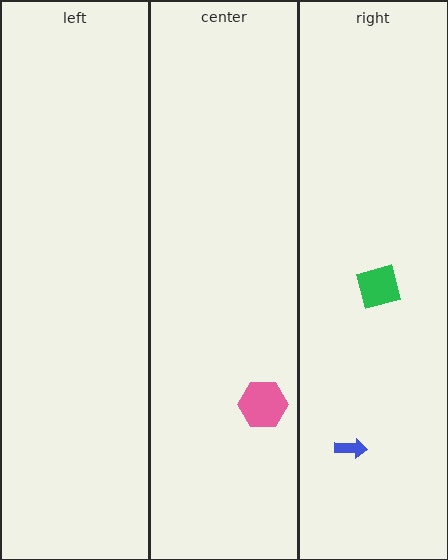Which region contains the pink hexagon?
The center region.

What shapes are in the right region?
The blue arrow, the green square.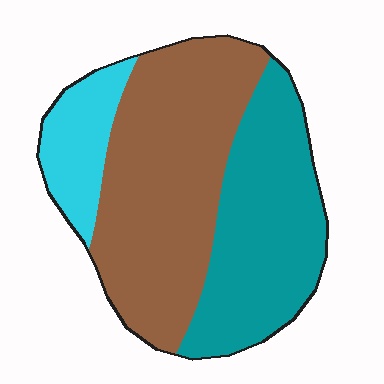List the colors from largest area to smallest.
From largest to smallest: brown, teal, cyan.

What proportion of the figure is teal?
Teal covers about 35% of the figure.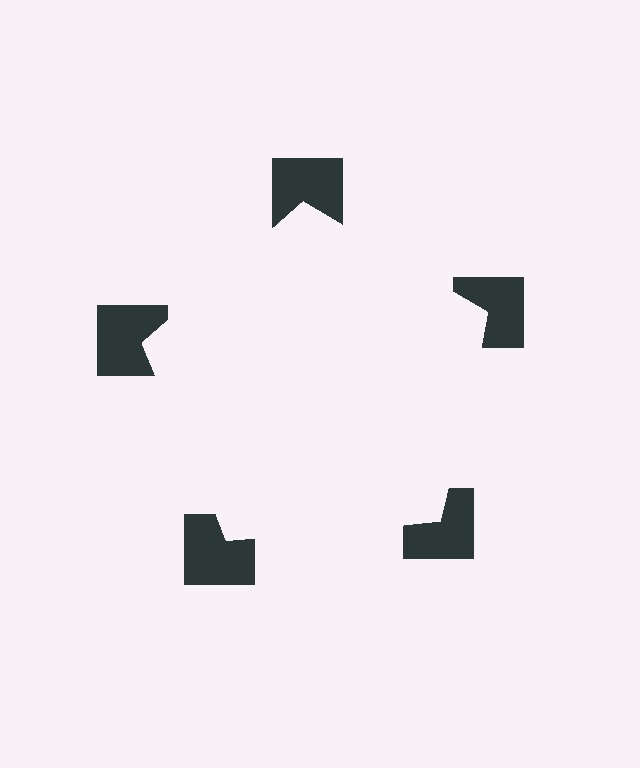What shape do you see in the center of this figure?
An illusory pentagon — its edges are inferred from the aligned wedge cuts in the notched squares, not physically drawn.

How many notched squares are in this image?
There are 5 — one at each vertex of the illusory pentagon.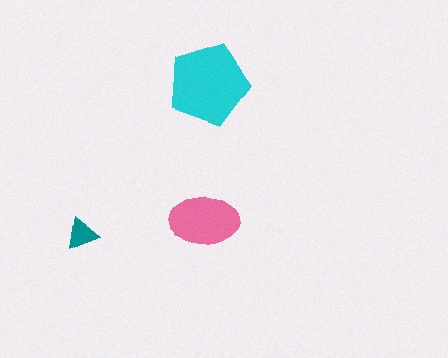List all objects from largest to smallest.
The cyan pentagon, the pink ellipse, the teal triangle.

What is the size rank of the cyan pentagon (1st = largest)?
1st.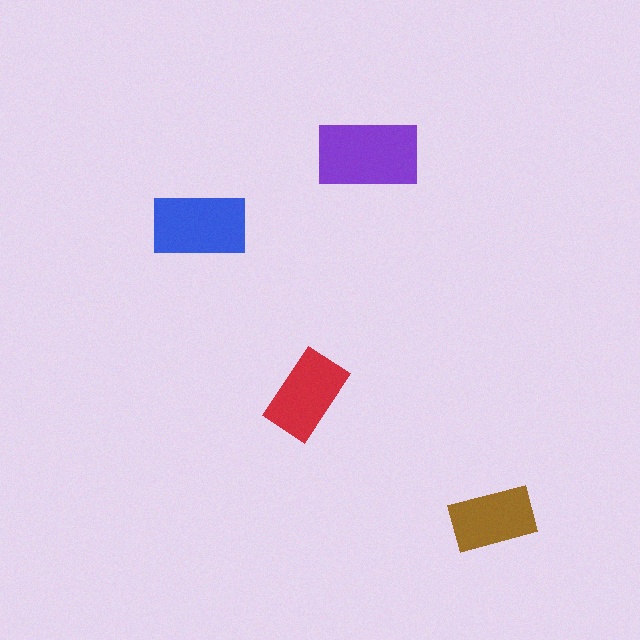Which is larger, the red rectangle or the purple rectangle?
The purple one.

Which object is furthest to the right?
The brown rectangle is rightmost.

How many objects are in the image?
There are 4 objects in the image.